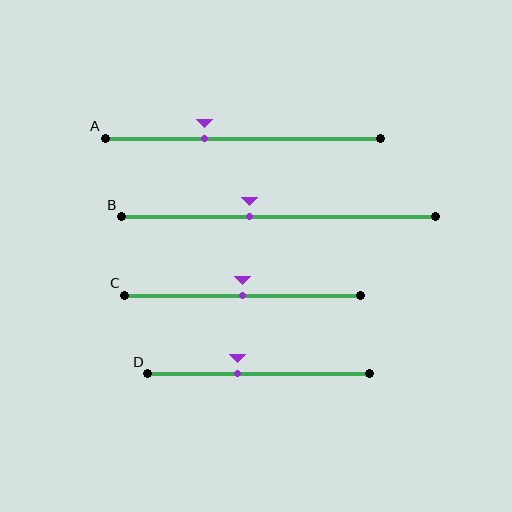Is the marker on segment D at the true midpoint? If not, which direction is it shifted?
No, the marker on segment D is shifted to the left by about 10% of the segment length.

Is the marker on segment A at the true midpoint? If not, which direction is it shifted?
No, the marker on segment A is shifted to the left by about 14% of the segment length.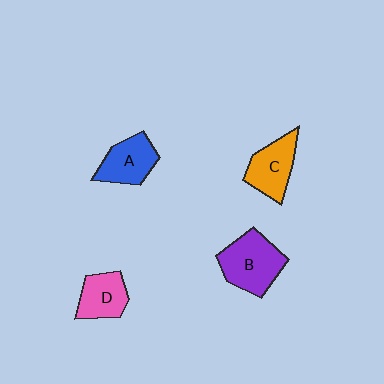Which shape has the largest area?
Shape B (purple).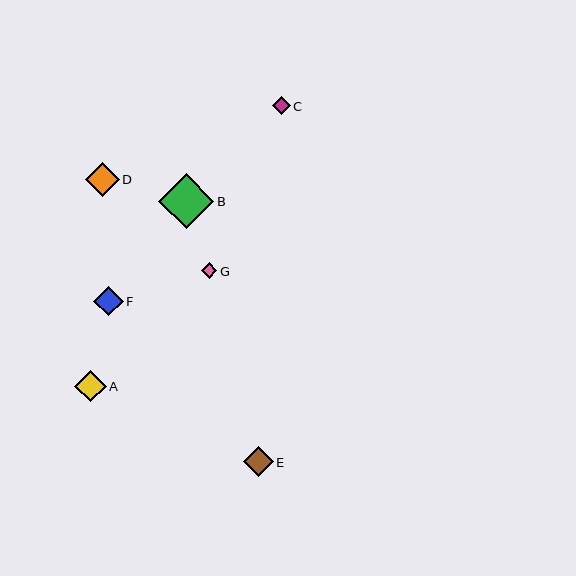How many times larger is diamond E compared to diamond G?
Diamond E is approximately 1.9 times the size of diamond G.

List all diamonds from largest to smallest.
From largest to smallest: B, D, A, E, F, C, G.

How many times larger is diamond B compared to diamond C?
Diamond B is approximately 3.1 times the size of diamond C.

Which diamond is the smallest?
Diamond G is the smallest with a size of approximately 15 pixels.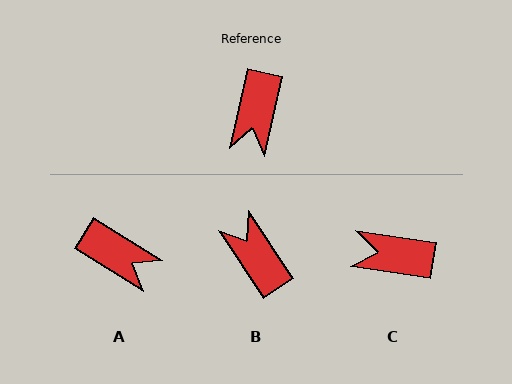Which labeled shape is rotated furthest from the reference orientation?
B, about 133 degrees away.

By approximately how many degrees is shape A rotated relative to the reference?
Approximately 71 degrees counter-clockwise.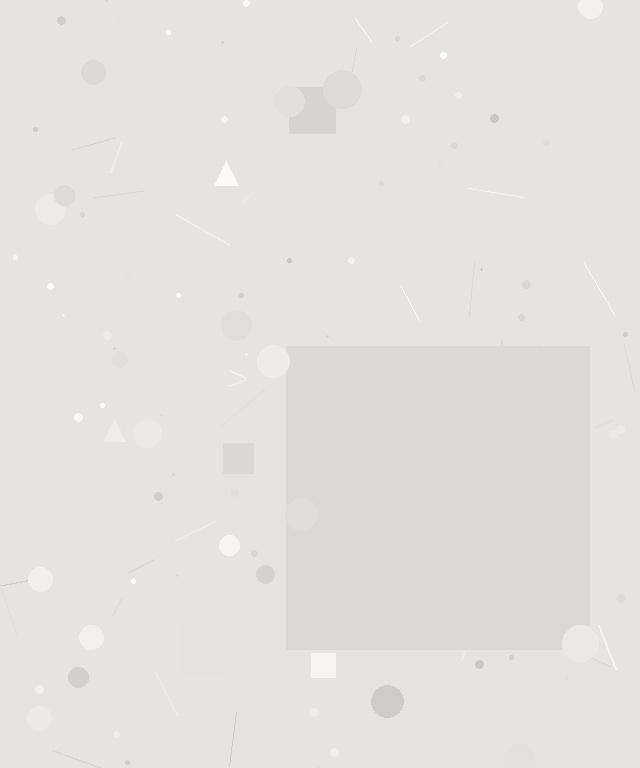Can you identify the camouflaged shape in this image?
The camouflaged shape is a square.